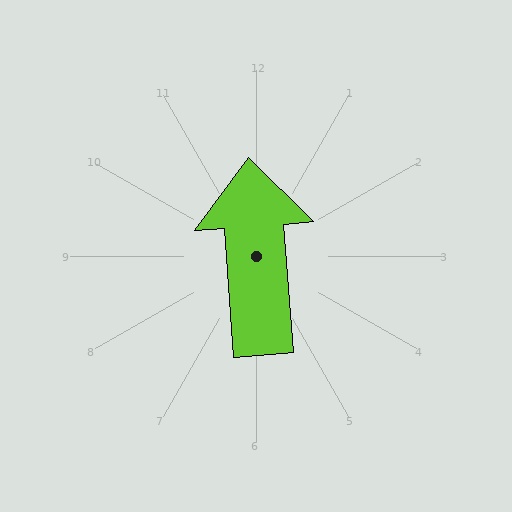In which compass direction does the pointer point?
North.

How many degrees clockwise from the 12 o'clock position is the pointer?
Approximately 356 degrees.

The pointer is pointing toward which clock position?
Roughly 12 o'clock.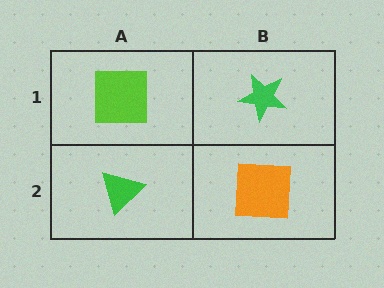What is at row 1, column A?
A lime square.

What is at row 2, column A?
A green triangle.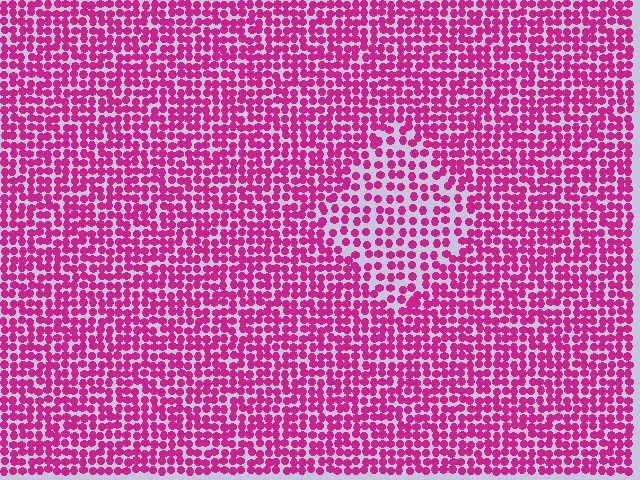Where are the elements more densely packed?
The elements are more densely packed outside the diamond boundary.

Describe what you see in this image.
The image contains small magenta elements arranged at two different densities. A diamond-shaped region is visible where the elements are less densely packed than the surrounding area.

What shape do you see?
I see a diamond.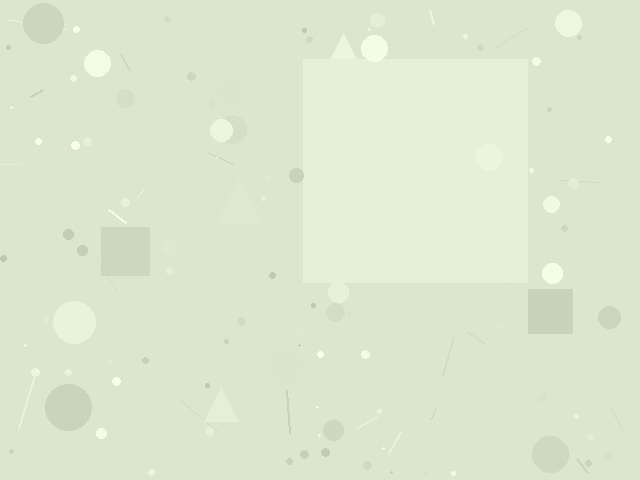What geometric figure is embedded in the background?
A square is embedded in the background.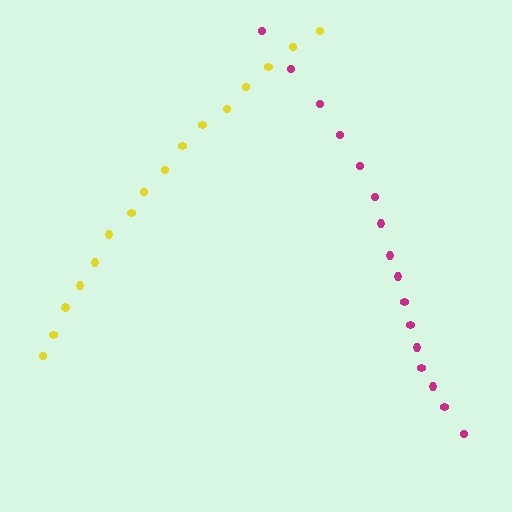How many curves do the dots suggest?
There are 2 distinct paths.